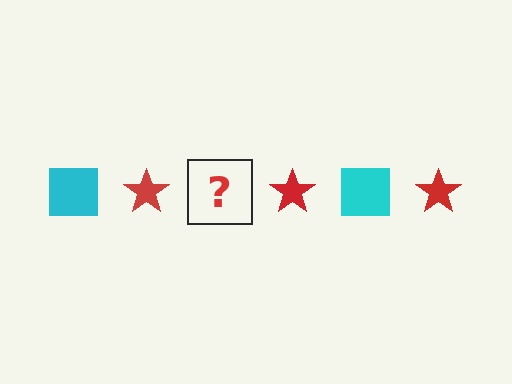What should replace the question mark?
The question mark should be replaced with a cyan square.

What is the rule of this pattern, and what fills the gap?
The rule is that the pattern alternates between cyan square and red star. The gap should be filled with a cyan square.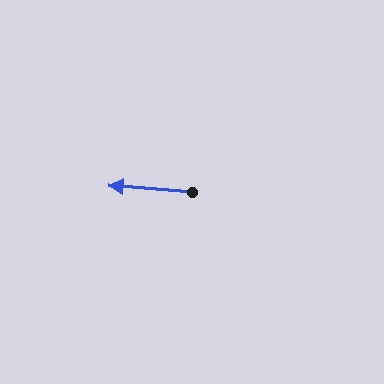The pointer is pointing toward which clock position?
Roughly 9 o'clock.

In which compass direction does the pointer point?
West.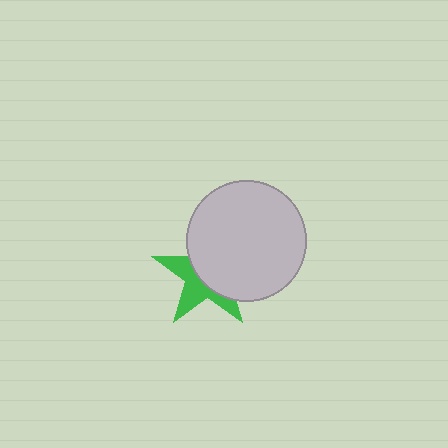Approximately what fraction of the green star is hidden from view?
Roughly 57% of the green star is hidden behind the light gray circle.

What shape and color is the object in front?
The object in front is a light gray circle.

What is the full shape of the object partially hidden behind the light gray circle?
The partially hidden object is a green star.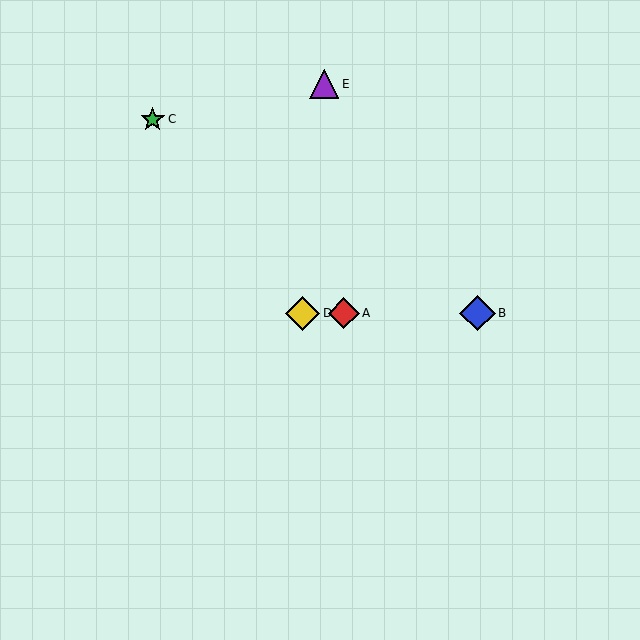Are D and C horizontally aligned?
No, D is at y≈313 and C is at y≈119.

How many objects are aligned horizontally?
3 objects (A, B, D) are aligned horizontally.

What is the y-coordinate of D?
Object D is at y≈313.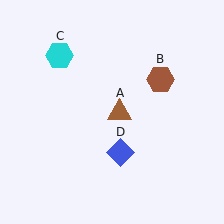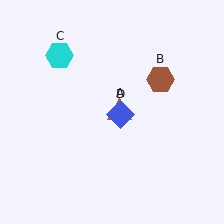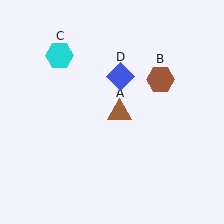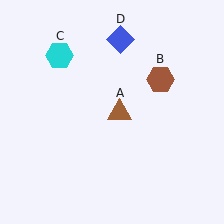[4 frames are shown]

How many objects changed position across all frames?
1 object changed position: blue diamond (object D).